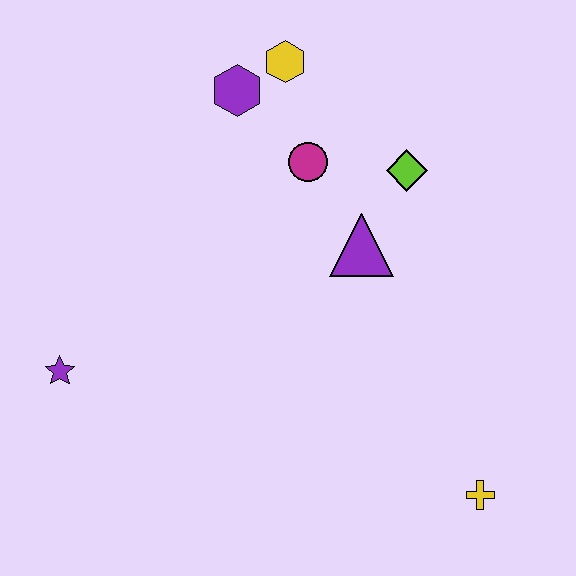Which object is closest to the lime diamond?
The purple triangle is closest to the lime diamond.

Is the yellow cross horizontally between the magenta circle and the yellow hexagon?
No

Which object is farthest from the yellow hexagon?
The yellow cross is farthest from the yellow hexagon.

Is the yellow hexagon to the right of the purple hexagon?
Yes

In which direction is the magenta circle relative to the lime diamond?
The magenta circle is to the left of the lime diamond.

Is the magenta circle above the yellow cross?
Yes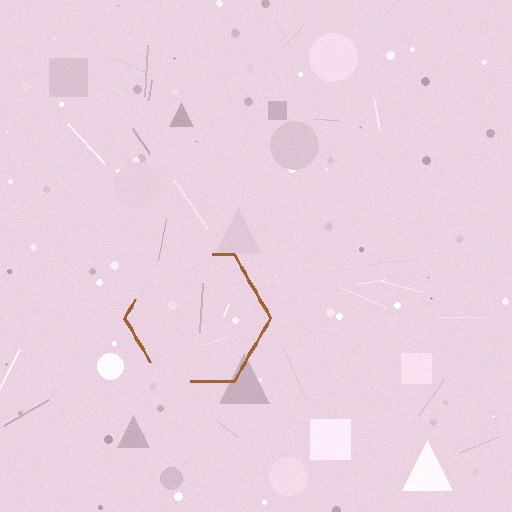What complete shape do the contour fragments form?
The contour fragments form a hexagon.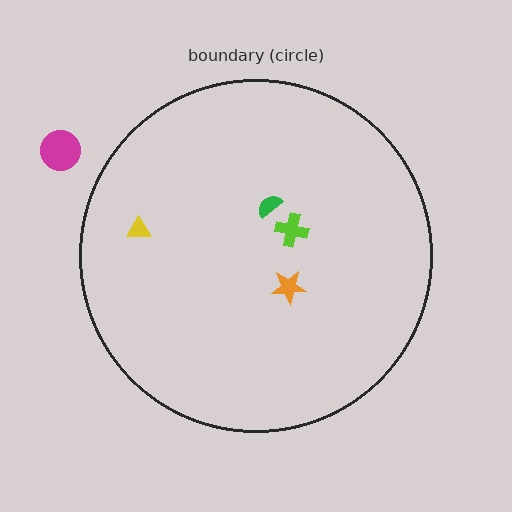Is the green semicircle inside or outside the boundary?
Inside.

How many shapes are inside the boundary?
4 inside, 1 outside.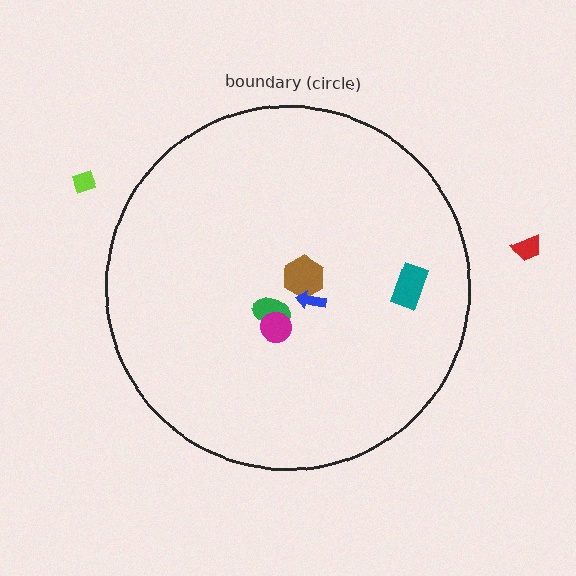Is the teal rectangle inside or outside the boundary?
Inside.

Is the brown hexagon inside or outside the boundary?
Inside.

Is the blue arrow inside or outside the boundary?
Inside.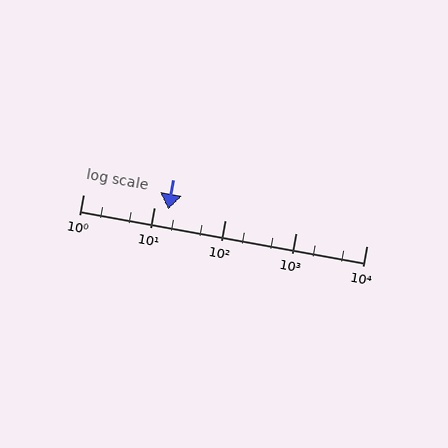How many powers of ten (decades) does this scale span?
The scale spans 4 decades, from 1 to 10000.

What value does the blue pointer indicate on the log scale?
The pointer indicates approximately 16.